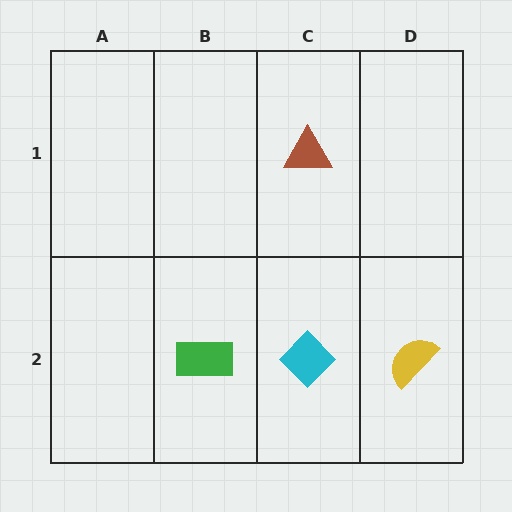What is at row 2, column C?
A cyan diamond.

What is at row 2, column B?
A green rectangle.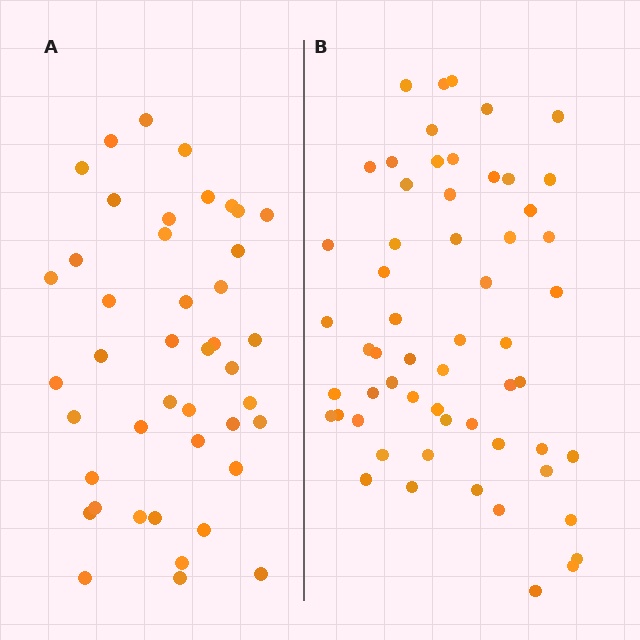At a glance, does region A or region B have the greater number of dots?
Region B (the right region) has more dots.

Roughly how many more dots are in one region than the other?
Region B has approximately 15 more dots than region A.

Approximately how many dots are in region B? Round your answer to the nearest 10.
About 60 dots. (The exact count is 58, which rounds to 60.)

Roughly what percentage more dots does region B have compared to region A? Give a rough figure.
About 35% more.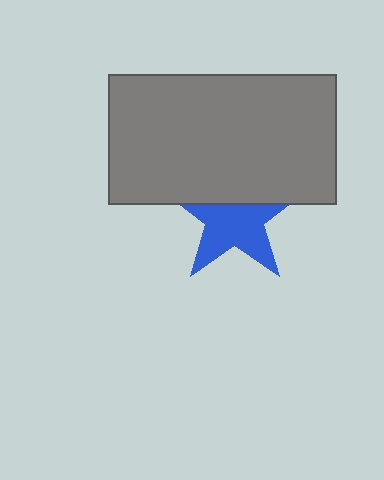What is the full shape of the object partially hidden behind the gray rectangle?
The partially hidden object is a blue star.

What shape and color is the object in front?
The object in front is a gray rectangle.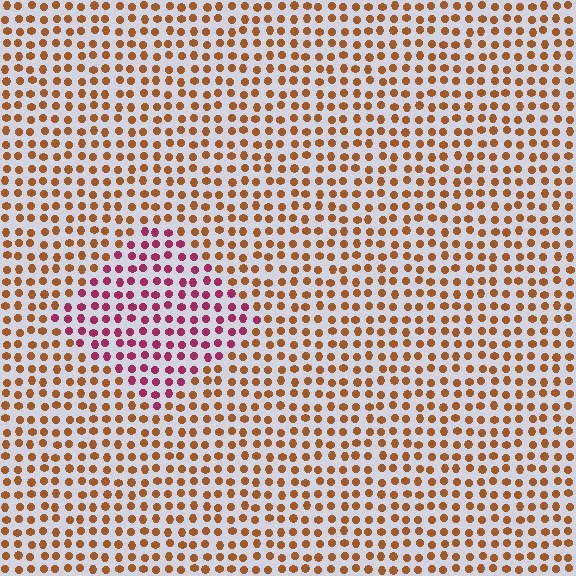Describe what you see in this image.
The image is filled with small brown elements in a uniform arrangement. A diamond-shaped region is visible where the elements are tinted to a slightly different hue, forming a subtle color boundary.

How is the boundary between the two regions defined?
The boundary is defined purely by a slight shift in hue (about 53 degrees). Spacing, size, and orientation are identical on both sides.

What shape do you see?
I see a diamond.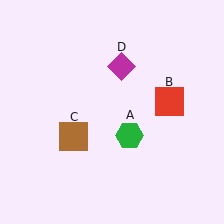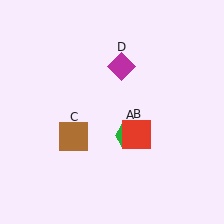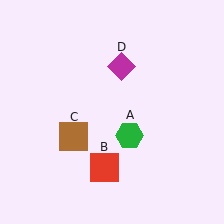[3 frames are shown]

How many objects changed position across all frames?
1 object changed position: red square (object B).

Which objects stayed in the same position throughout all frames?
Green hexagon (object A) and brown square (object C) and magenta diamond (object D) remained stationary.